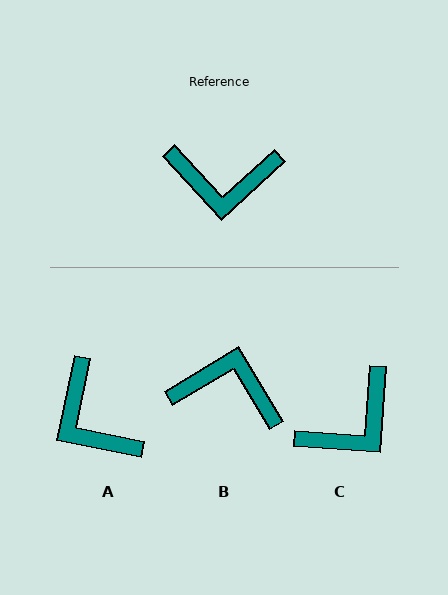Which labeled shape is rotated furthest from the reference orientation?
B, about 169 degrees away.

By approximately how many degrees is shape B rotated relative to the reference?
Approximately 169 degrees counter-clockwise.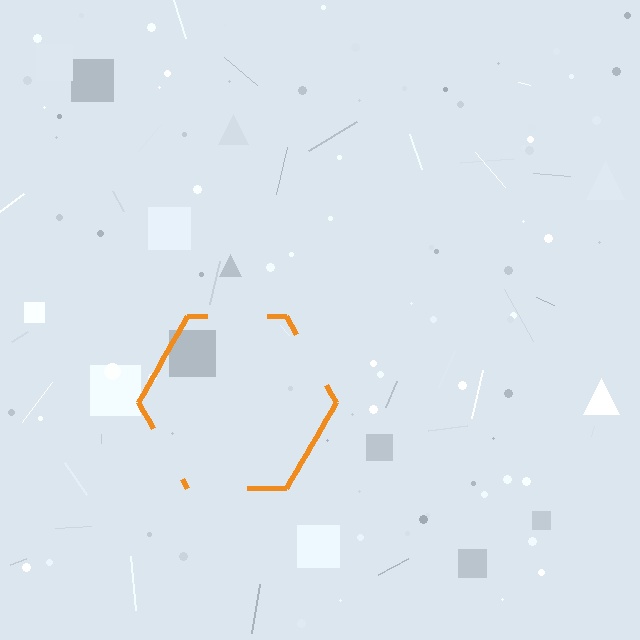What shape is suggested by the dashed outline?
The dashed outline suggests a hexagon.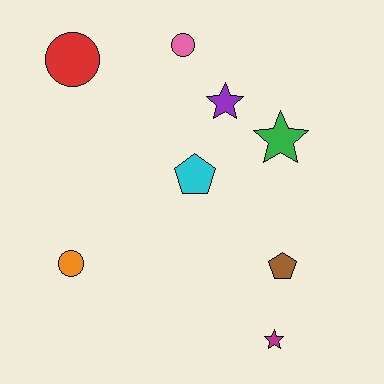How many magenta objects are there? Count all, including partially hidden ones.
There is 1 magenta object.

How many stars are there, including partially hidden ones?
There are 3 stars.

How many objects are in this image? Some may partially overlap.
There are 8 objects.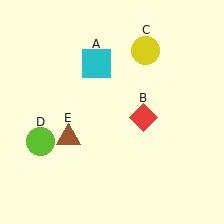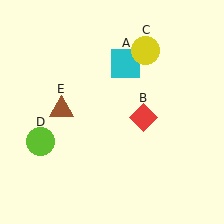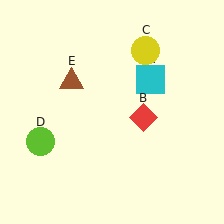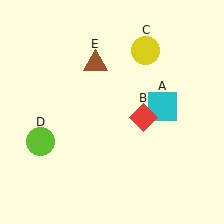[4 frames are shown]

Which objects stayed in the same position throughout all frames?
Red diamond (object B) and yellow circle (object C) and lime circle (object D) remained stationary.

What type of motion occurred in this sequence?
The cyan square (object A), brown triangle (object E) rotated clockwise around the center of the scene.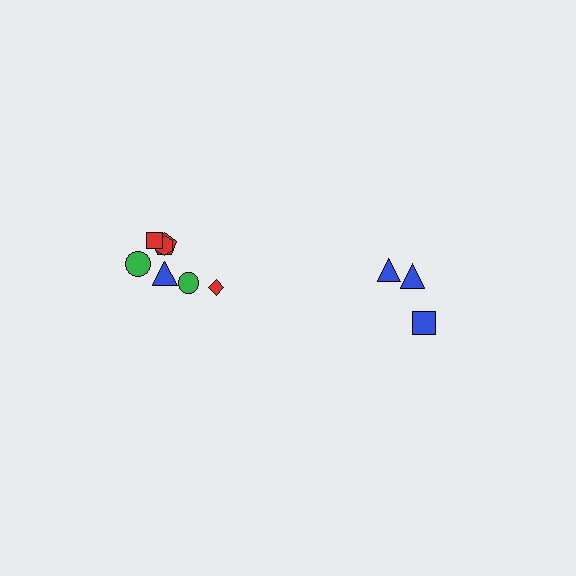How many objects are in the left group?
There are 7 objects.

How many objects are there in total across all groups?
There are 10 objects.